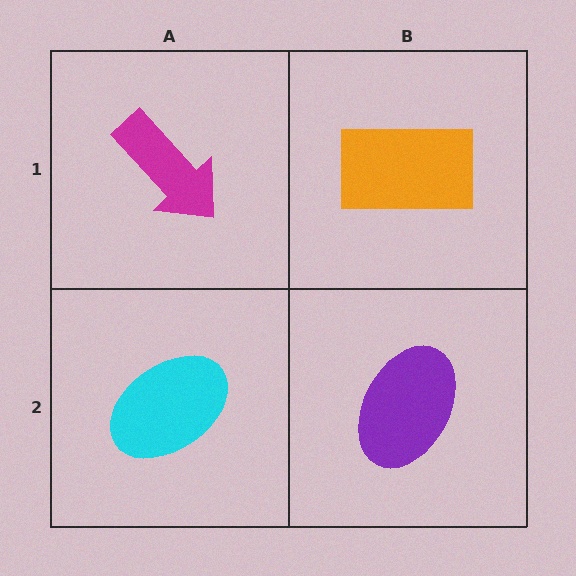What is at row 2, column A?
A cyan ellipse.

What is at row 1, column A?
A magenta arrow.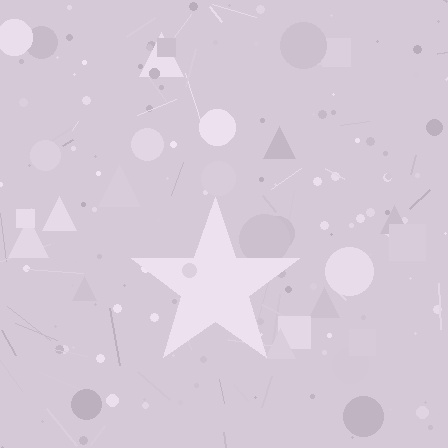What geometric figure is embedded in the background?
A star is embedded in the background.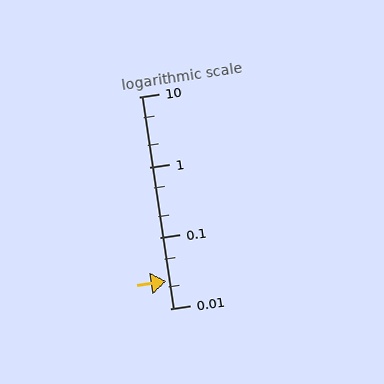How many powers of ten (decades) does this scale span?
The scale spans 3 decades, from 0.01 to 10.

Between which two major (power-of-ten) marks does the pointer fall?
The pointer is between 0.01 and 0.1.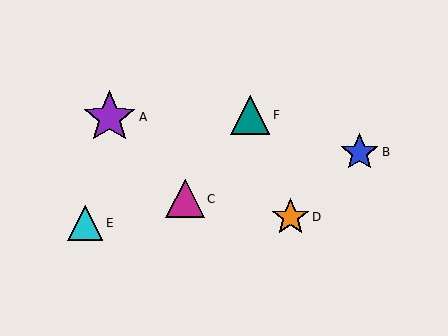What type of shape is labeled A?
Shape A is a purple star.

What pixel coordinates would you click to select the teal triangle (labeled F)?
Click at (250, 115) to select the teal triangle F.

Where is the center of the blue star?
The center of the blue star is at (359, 153).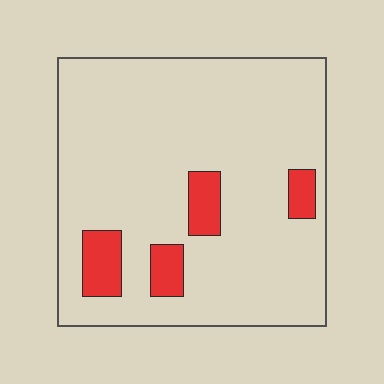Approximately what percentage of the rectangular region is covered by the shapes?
Approximately 10%.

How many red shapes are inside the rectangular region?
4.